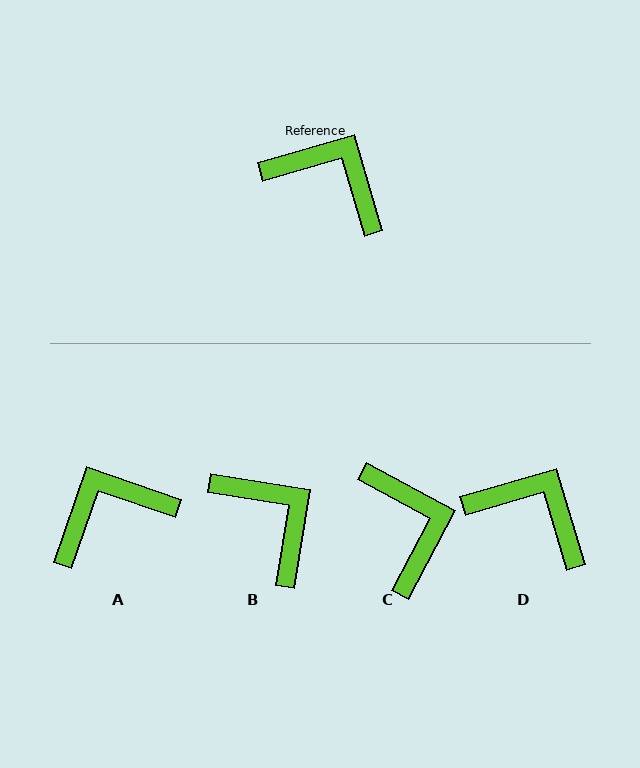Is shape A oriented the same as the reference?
No, it is off by about 55 degrees.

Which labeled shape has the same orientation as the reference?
D.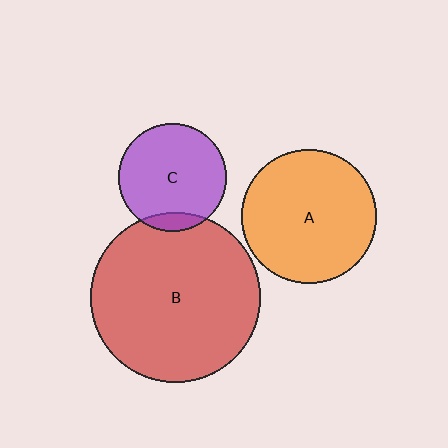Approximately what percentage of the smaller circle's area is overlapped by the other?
Approximately 10%.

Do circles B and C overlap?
Yes.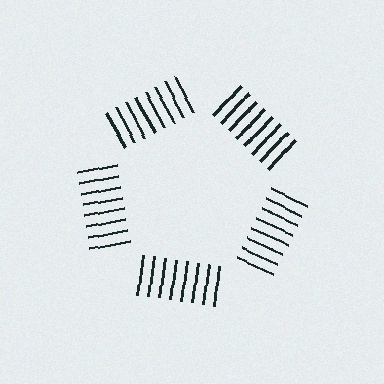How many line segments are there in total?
40 — 8 along each of the 5 edges.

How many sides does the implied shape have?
5 sides — the line-ends trace a pentagon.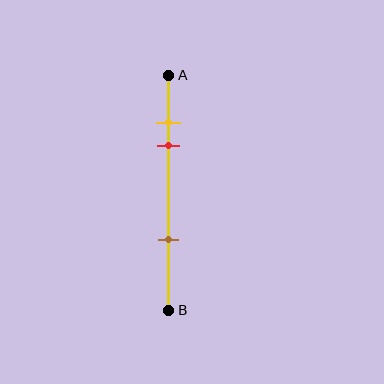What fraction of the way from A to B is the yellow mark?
The yellow mark is approximately 20% (0.2) of the way from A to B.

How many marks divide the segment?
There are 3 marks dividing the segment.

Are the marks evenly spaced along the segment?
No, the marks are not evenly spaced.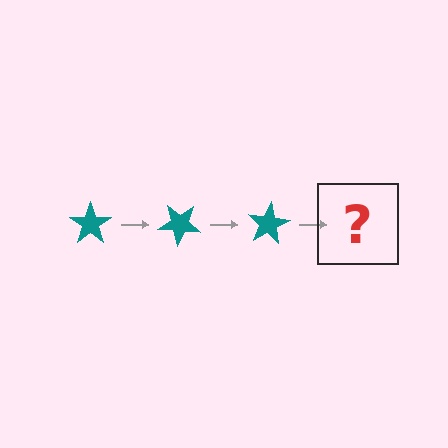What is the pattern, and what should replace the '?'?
The pattern is that the star rotates 40 degrees each step. The '?' should be a teal star rotated 120 degrees.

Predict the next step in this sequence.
The next step is a teal star rotated 120 degrees.